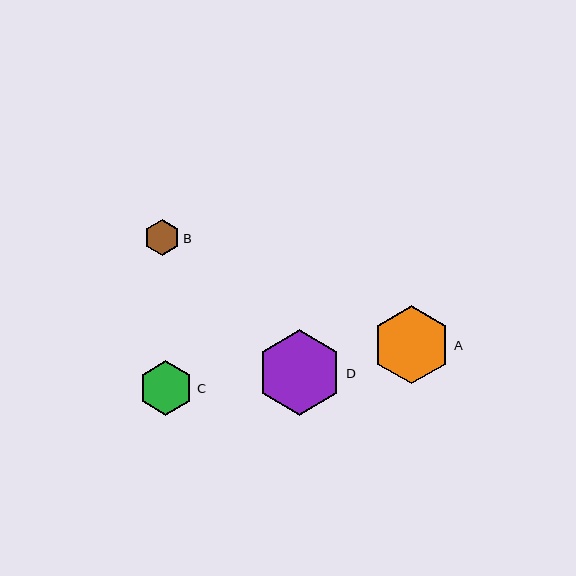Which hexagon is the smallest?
Hexagon B is the smallest with a size of approximately 35 pixels.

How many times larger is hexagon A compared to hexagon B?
Hexagon A is approximately 2.2 times the size of hexagon B.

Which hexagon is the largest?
Hexagon D is the largest with a size of approximately 85 pixels.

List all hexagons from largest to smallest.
From largest to smallest: D, A, C, B.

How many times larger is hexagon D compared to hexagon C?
Hexagon D is approximately 1.6 times the size of hexagon C.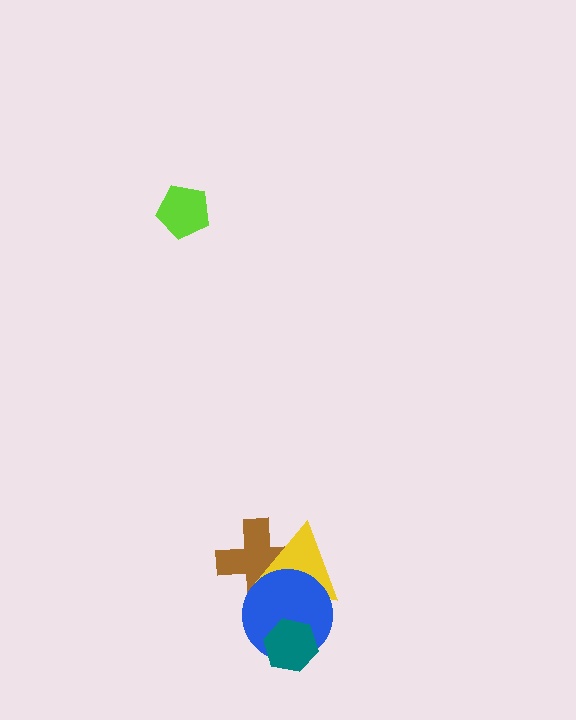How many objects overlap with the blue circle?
3 objects overlap with the blue circle.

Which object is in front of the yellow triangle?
The blue circle is in front of the yellow triangle.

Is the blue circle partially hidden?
Yes, it is partially covered by another shape.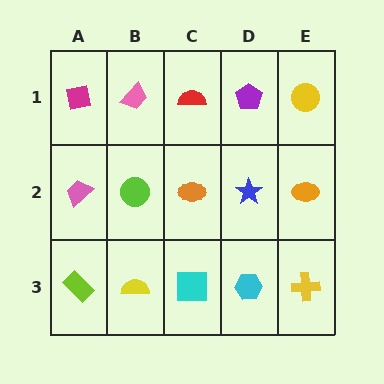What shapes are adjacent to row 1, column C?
An orange ellipse (row 2, column C), a pink trapezoid (row 1, column B), a purple pentagon (row 1, column D).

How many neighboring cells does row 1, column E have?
2.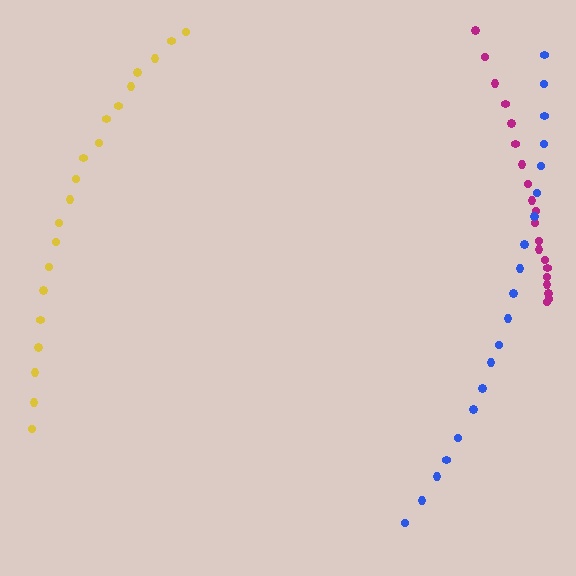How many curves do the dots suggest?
There are 3 distinct paths.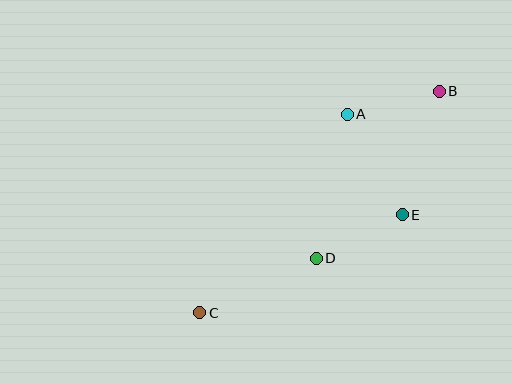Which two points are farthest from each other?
Points B and C are farthest from each other.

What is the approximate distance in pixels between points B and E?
The distance between B and E is approximately 129 pixels.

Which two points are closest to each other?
Points A and B are closest to each other.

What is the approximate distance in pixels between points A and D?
The distance between A and D is approximately 147 pixels.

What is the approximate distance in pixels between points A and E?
The distance between A and E is approximately 114 pixels.